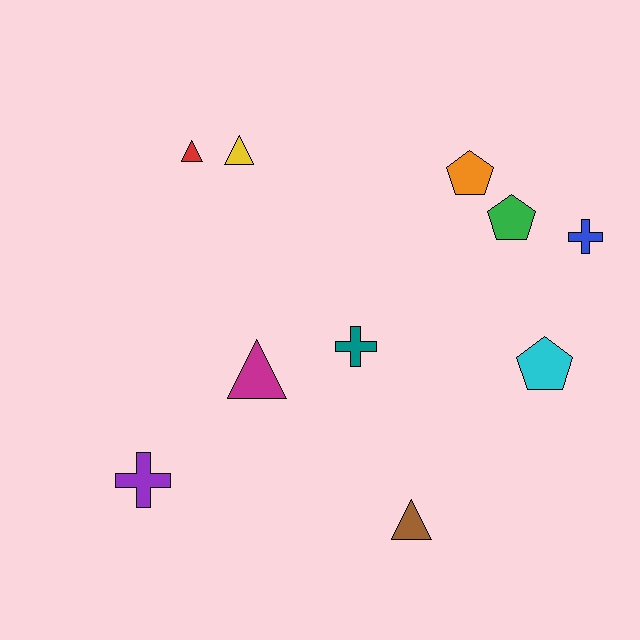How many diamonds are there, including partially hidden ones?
There are no diamonds.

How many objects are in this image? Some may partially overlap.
There are 10 objects.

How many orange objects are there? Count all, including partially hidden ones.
There is 1 orange object.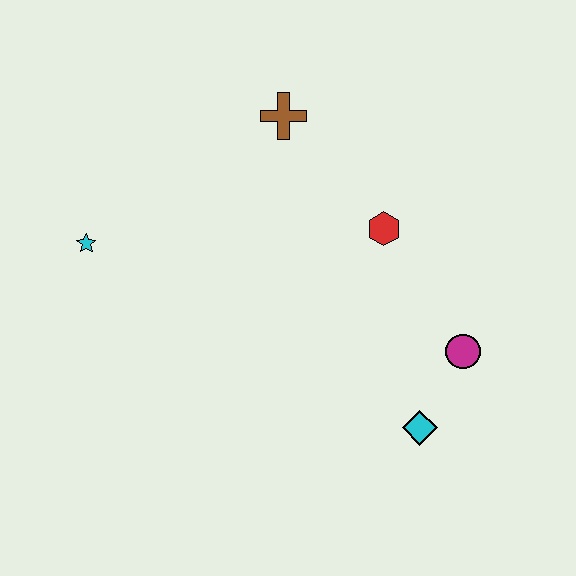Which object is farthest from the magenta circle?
The cyan star is farthest from the magenta circle.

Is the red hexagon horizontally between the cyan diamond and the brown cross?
Yes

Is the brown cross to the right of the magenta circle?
No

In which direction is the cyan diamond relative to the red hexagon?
The cyan diamond is below the red hexagon.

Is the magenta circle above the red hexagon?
No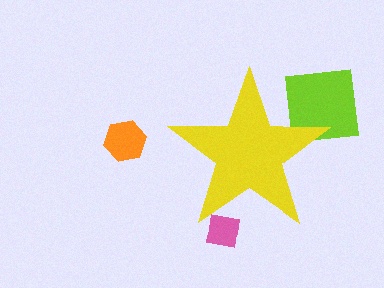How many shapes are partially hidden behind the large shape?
2 shapes are partially hidden.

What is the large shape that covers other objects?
A yellow star.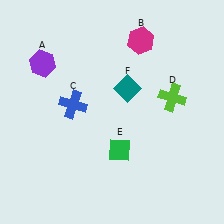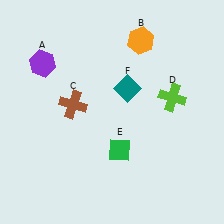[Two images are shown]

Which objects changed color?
B changed from magenta to orange. C changed from blue to brown.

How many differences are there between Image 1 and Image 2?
There are 2 differences between the two images.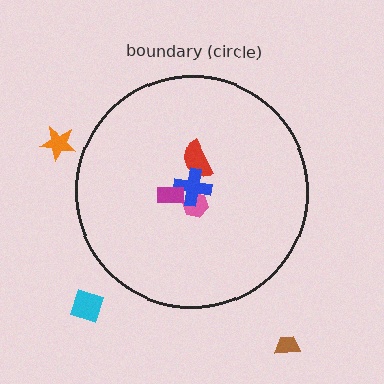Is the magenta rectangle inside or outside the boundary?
Inside.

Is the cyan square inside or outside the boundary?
Outside.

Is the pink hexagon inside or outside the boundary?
Inside.